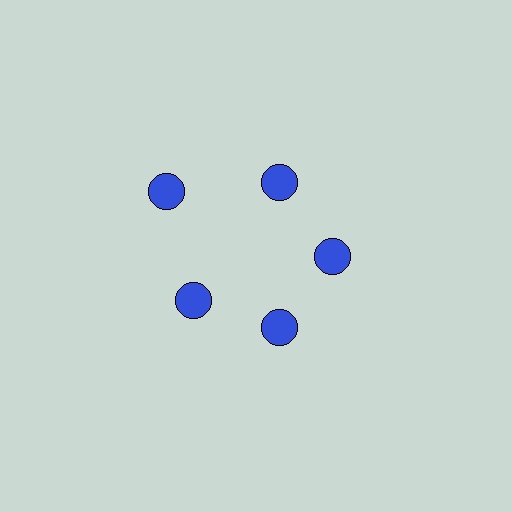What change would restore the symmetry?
The symmetry would be restored by moving it inward, back onto the ring so that all 5 circles sit at equal angles and equal distance from the center.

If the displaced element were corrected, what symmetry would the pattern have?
It would have 5-fold rotational symmetry — the pattern would map onto itself every 72 degrees.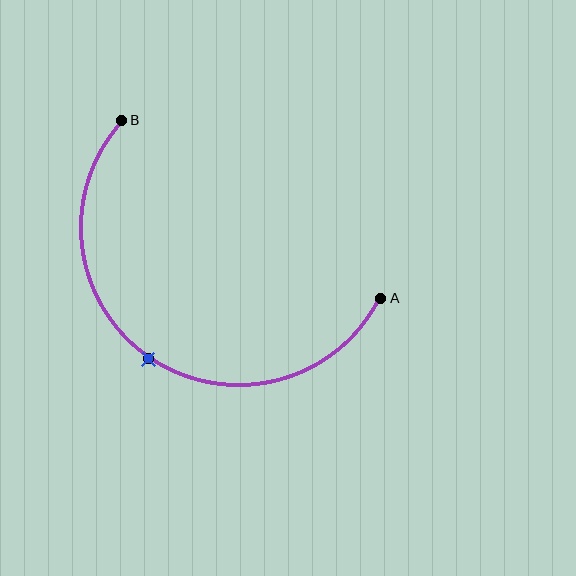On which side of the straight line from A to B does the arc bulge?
The arc bulges below and to the left of the straight line connecting A and B.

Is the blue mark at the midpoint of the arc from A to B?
Yes. The blue mark lies on the arc at equal arc-length from both A and B — it is the arc midpoint.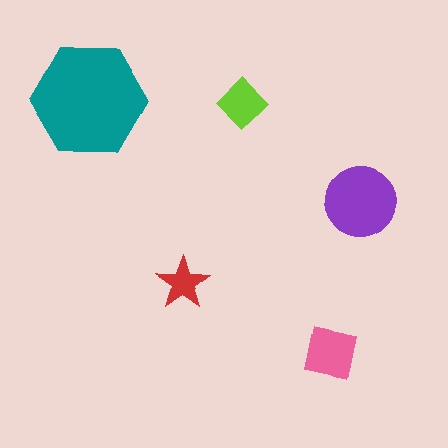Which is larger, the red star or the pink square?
The pink square.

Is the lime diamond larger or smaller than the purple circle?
Smaller.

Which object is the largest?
The teal hexagon.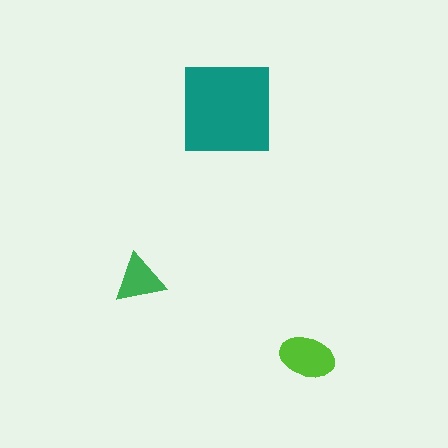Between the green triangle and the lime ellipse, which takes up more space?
The lime ellipse.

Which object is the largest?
The teal square.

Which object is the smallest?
The green triangle.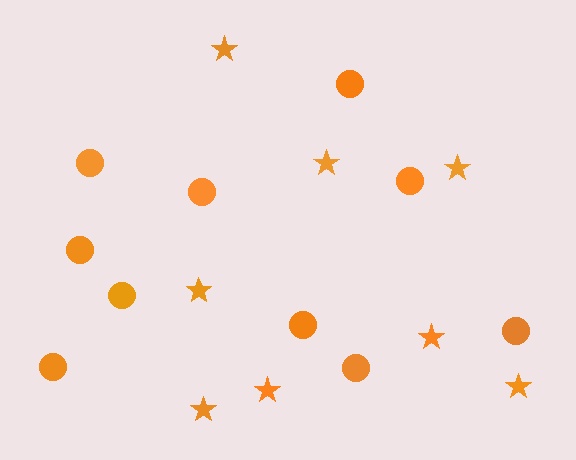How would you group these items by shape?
There are 2 groups: one group of stars (8) and one group of circles (10).